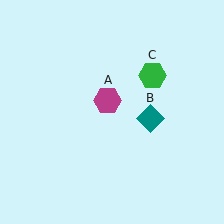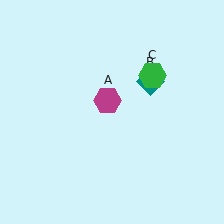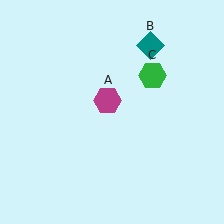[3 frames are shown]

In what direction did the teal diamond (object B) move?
The teal diamond (object B) moved up.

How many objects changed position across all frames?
1 object changed position: teal diamond (object B).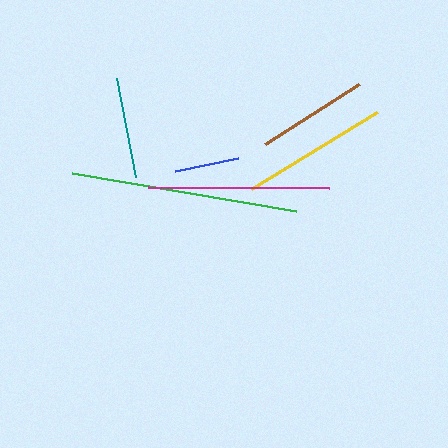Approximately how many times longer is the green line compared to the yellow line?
The green line is approximately 1.5 times the length of the yellow line.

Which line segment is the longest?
The green line is the longest at approximately 227 pixels.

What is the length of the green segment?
The green segment is approximately 227 pixels long.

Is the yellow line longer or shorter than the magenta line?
The magenta line is longer than the yellow line.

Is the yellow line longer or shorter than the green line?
The green line is longer than the yellow line.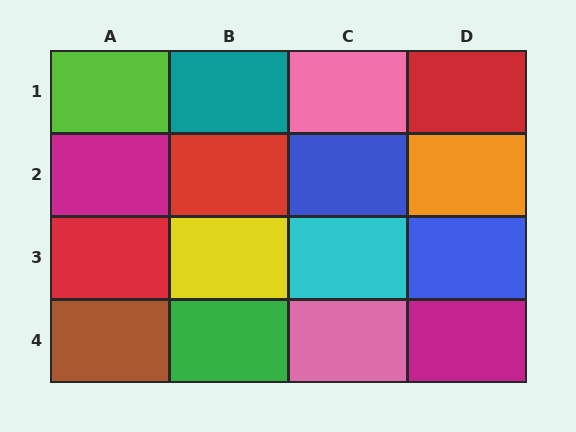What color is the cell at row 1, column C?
Pink.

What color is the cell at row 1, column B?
Teal.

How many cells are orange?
1 cell is orange.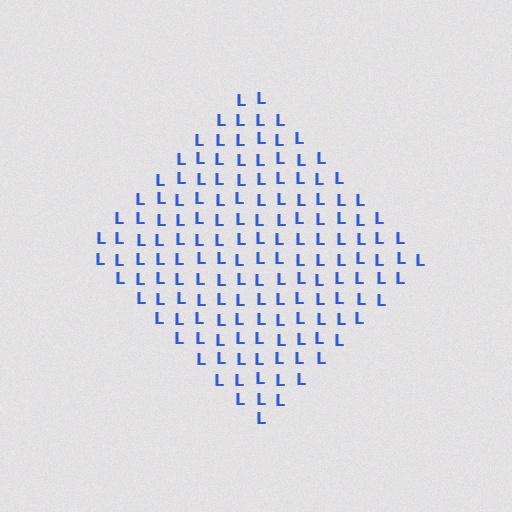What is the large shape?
The large shape is a diamond.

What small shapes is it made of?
It is made of small letter L's.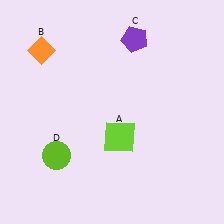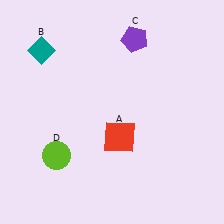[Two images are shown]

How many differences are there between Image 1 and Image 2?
There are 2 differences between the two images.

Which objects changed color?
A changed from lime to red. B changed from orange to teal.